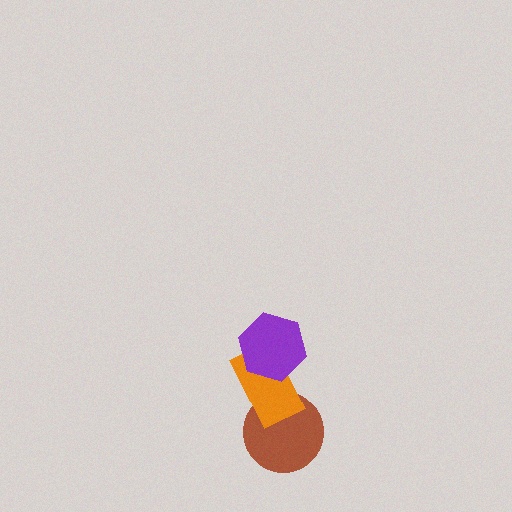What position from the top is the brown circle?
The brown circle is 3rd from the top.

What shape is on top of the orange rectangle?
The purple hexagon is on top of the orange rectangle.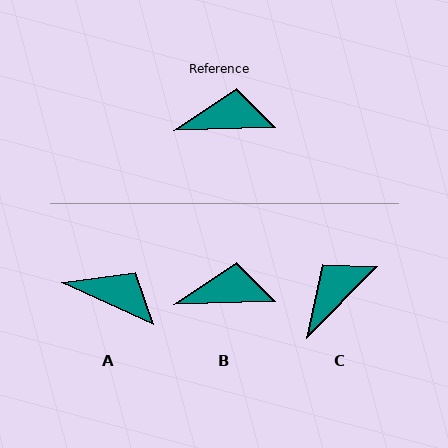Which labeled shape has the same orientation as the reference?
B.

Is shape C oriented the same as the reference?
No, it is off by about 44 degrees.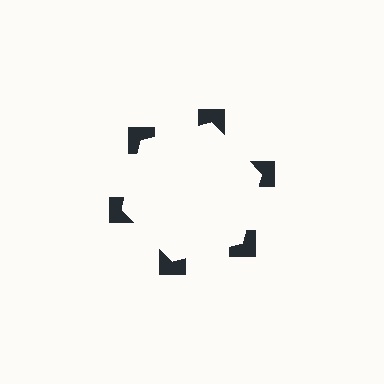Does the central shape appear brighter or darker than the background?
It typically appears slightly brighter than the background, even though no actual brightness change is drawn.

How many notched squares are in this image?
There are 6 — one at each vertex of the illusory hexagon.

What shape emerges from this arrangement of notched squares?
An illusory hexagon — its edges are inferred from the aligned wedge cuts in the notched squares, not physically drawn.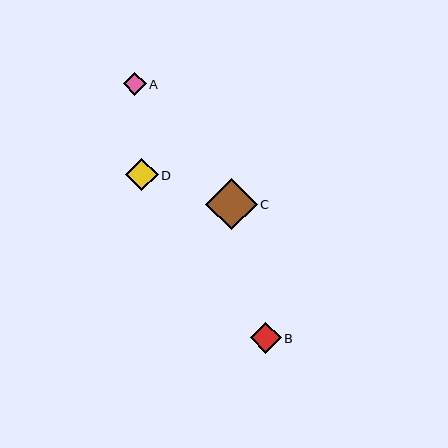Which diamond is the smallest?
Diamond A is the smallest with a size of approximately 23 pixels.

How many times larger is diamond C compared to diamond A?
Diamond C is approximately 2.2 times the size of diamond A.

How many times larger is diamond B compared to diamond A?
Diamond B is approximately 1.3 times the size of diamond A.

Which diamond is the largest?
Diamond C is the largest with a size of approximately 52 pixels.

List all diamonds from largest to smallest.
From largest to smallest: C, D, B, A.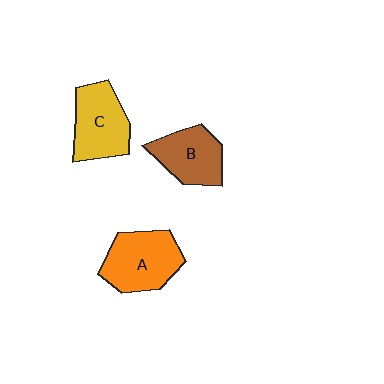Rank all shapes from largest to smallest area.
From largest to smallest: A (orange), C (yellow), B (brown).